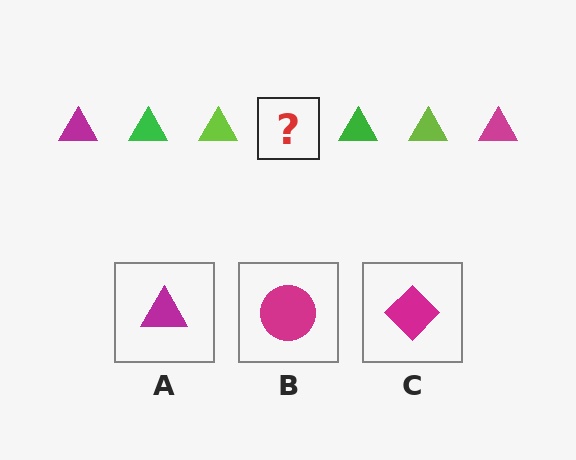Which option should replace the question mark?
Option A.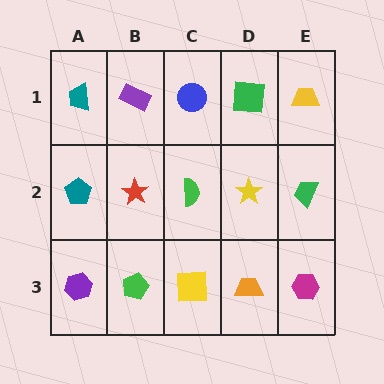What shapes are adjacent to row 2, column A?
A teal trapezoid (row 1, column A), a purple hexagon (row 3, column A), a red star (row 2, column B).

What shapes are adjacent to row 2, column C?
A blue circle (row 1, column C), a yellow square (row 3, column C), a red star (row 2, column B), a yellow star (row 2, column D).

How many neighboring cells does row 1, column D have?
3.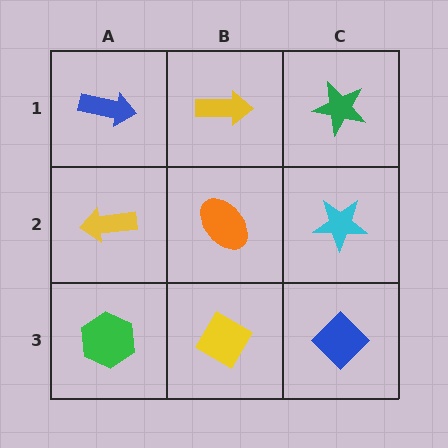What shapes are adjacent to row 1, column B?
An orange ellipse (row 2, column B), a blue arrow (row 1, column A), a green star (row 1, column C).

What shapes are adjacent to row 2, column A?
A blue arrow (row 1, column A), a green hexagon (row 3, column A), an orange ellipse (row 2, column B).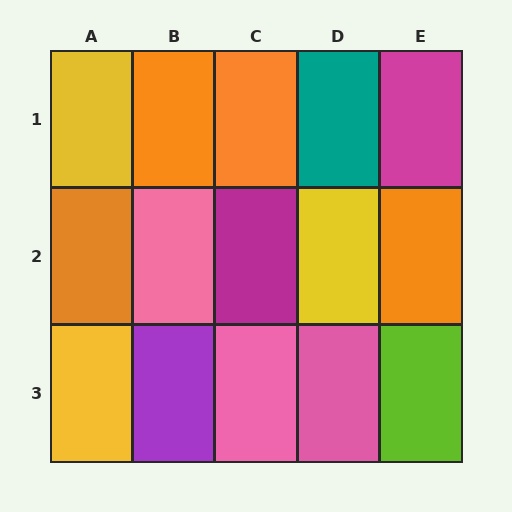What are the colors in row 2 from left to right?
Orange, pink, magenta, yellow, orange.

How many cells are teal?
1 cell is teal.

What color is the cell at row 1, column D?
Teal.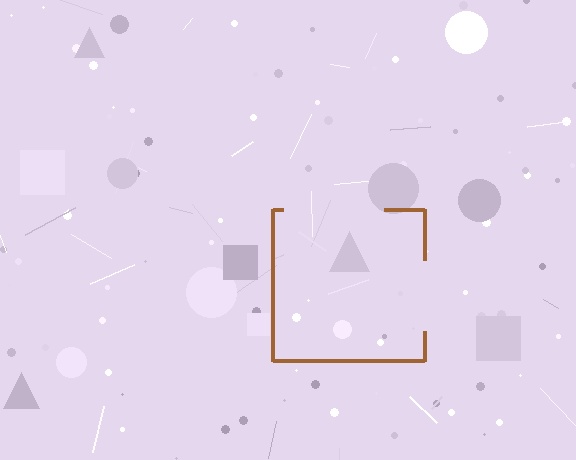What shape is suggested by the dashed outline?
The dashed outline suggests a square.